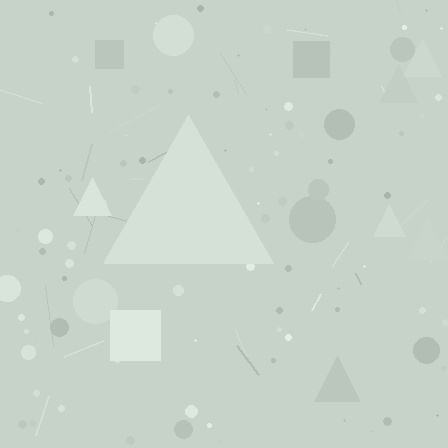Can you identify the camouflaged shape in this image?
The camouflaged shape is a triangle.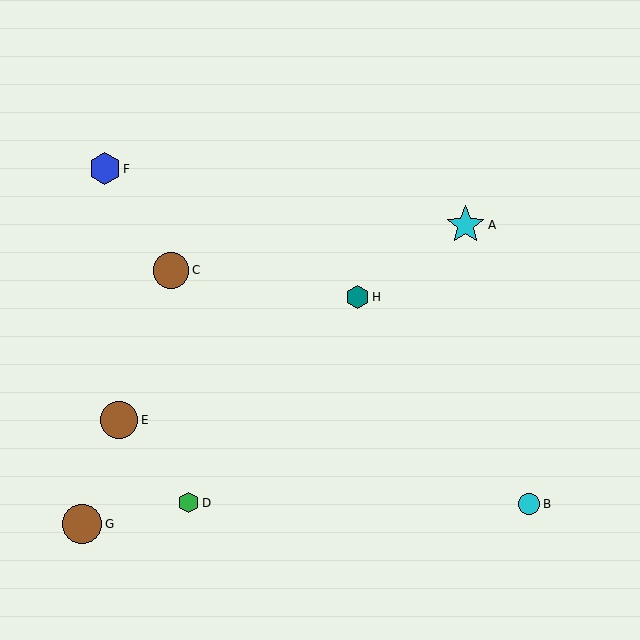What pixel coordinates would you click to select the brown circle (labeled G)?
Click at (82, 524) to select the brown circle G.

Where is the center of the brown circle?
The center of the brown circle is at (171, 271).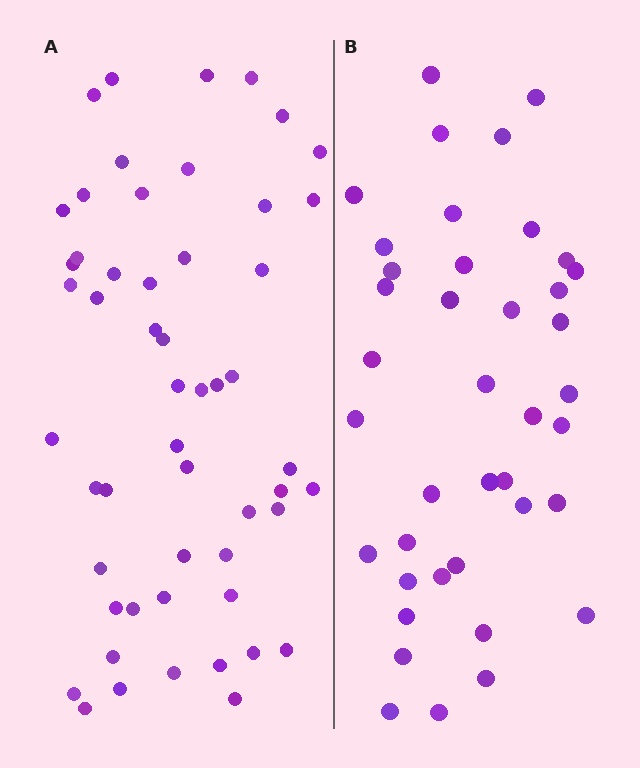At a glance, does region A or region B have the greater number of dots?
Region A (the left region) has more dots.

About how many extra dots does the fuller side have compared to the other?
Region A has approximately 15 more dots than region B.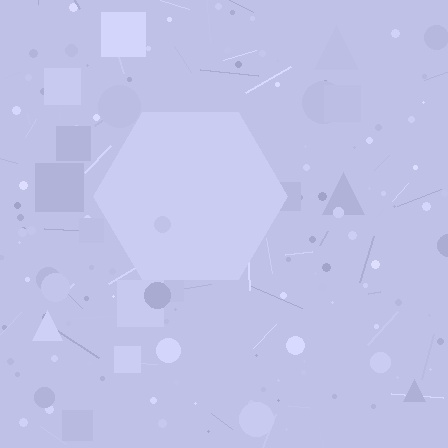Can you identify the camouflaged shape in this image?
The camouflaged shape is a hexagon.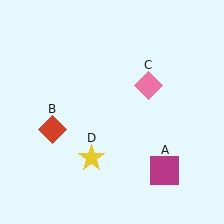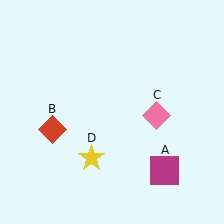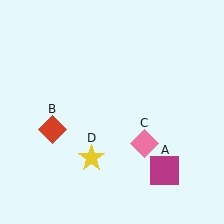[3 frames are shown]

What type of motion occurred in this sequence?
The pink diamond (object C) rotated clockwise around the center of the scene.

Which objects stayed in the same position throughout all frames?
Magenta square (object A) and red diamond (object B) and yellow star (object D) remained stationary.